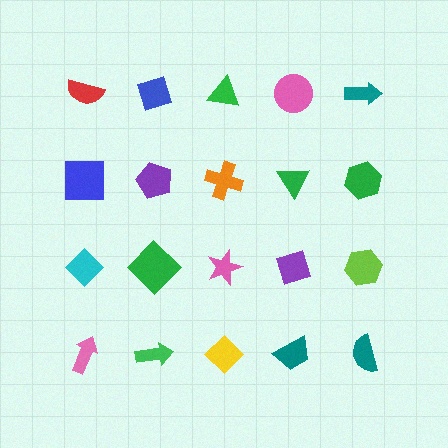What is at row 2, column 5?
A green hexagon.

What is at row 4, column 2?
A green arrow.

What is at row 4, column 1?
A pink arrow.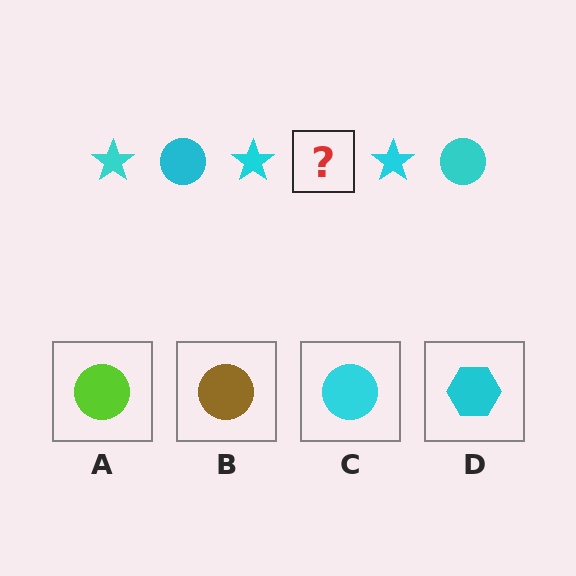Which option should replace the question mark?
Option C.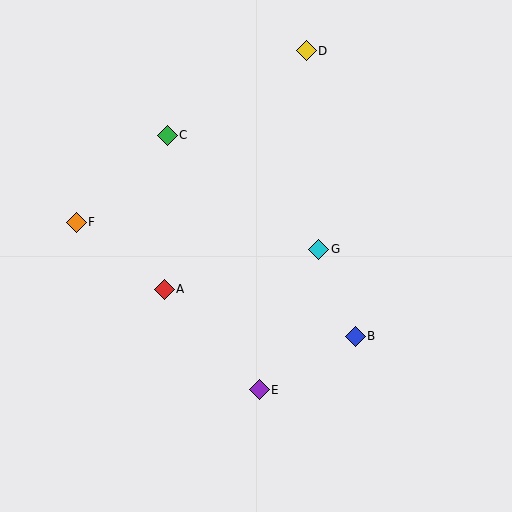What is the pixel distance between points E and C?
The distance between E and C is 271 pixels.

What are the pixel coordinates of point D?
Point D is at (306, 51).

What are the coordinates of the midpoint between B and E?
The midpoint between B and E is at (307, 363).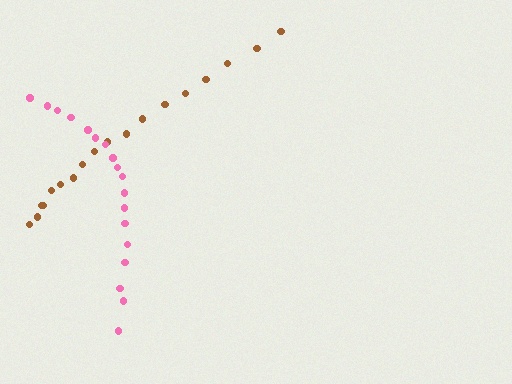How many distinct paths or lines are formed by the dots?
There are 2 distinct paths.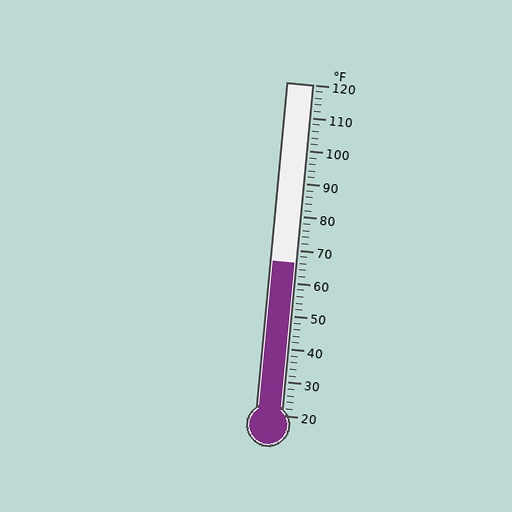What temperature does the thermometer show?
The thermometer shows approximately 66°F.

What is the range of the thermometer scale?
The thermometer scale ranges from 20°F to 120°F.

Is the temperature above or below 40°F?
The temperature is above 40°F.